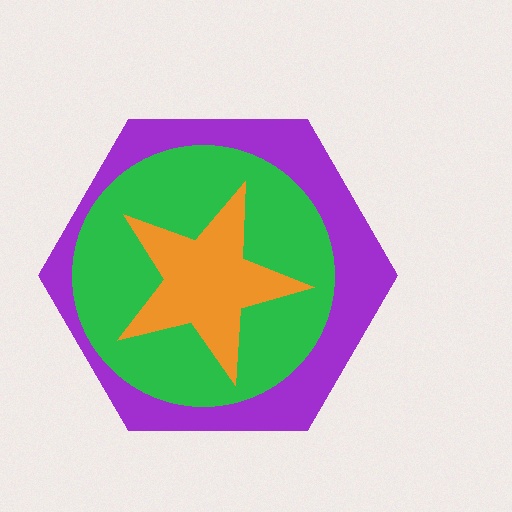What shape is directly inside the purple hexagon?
The green circle.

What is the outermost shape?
The purple hexagon.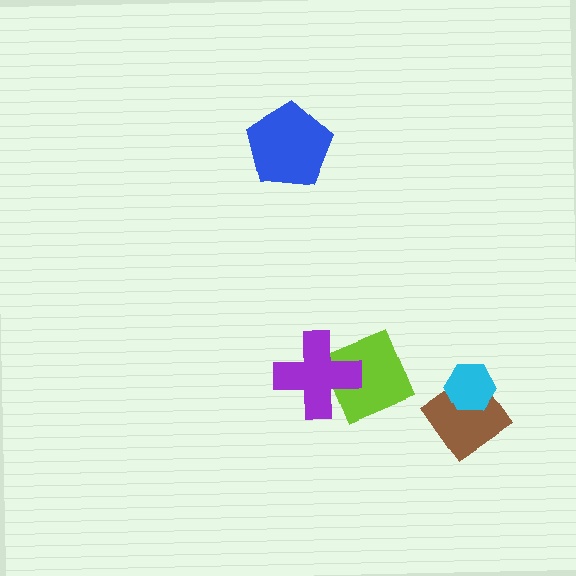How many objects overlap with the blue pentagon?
0 objects overlap with the blue pentagon.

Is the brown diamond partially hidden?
Yes, it is partially covered by another shape.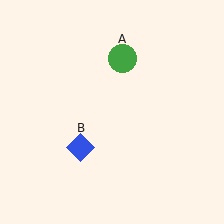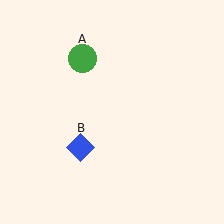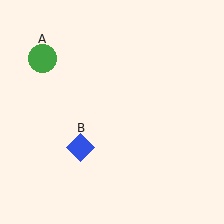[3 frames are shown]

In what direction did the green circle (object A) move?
The green circle (object A) moved left.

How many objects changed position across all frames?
1 object changed position: green circle (object A).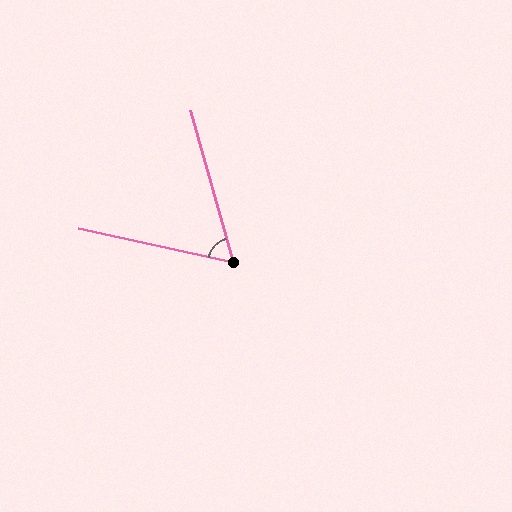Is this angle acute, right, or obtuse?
It is acute.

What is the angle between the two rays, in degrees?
Approximately 62 degrees.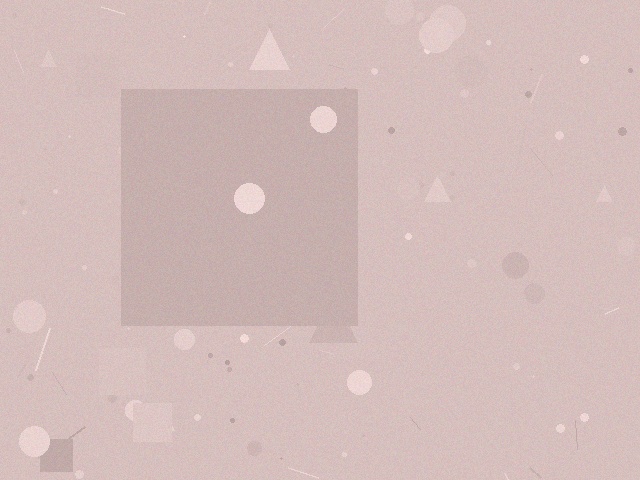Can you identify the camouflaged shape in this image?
The camouflaged shape is a square.